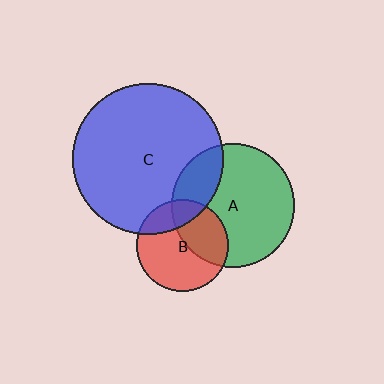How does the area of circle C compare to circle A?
Approximately 1.5 times.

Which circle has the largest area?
Circle C (blue).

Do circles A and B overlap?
Yes.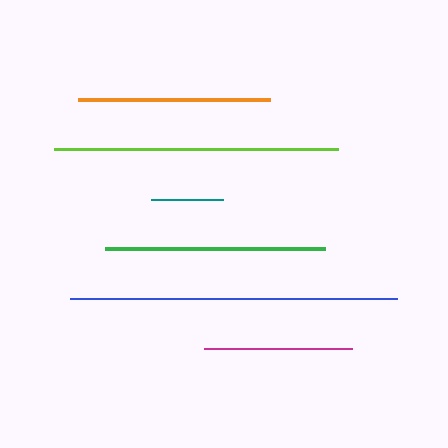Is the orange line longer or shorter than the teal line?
The orange line is longer than the teal line.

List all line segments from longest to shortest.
From longest to shortest: blue, lime, green, orange, magenta, teal.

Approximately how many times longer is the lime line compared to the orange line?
The lime line is approximately 1.5 times the length of the orange line.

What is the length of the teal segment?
The teal segment is approximately 73 pixels long.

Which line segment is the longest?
The blue line is the longest at approximately 328 pixels.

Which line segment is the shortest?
The teal line is the shortest at approximately 73 pixels.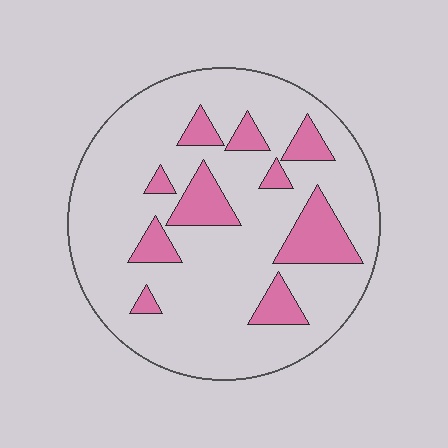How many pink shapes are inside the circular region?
10.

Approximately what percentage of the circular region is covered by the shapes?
Approximately 20%.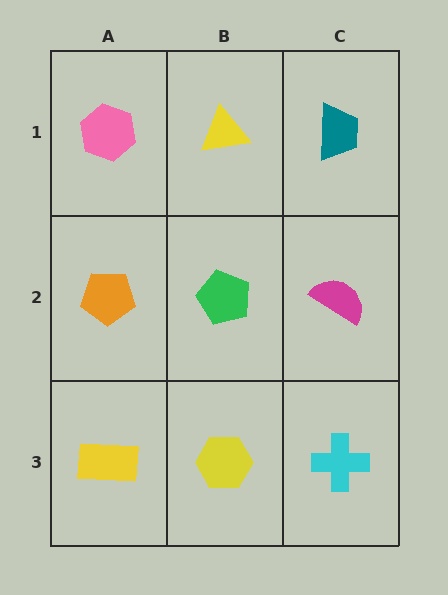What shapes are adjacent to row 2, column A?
A pink hexagon (row 1, column A), a yellow rectangle (row 3, column A), a green pentagon (row 2, column B).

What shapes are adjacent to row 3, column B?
A green pentagon (row 2, column B), a yellow rectangle (row 3, column A), a cyan cross (row 3, column C).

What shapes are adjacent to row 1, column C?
A magenta semicircle (row 2, column C), a yellow triangle (row 1, column B).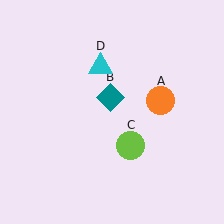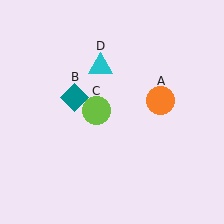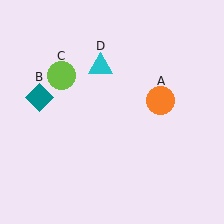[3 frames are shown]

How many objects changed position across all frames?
2 objects changed position: teal diamond (object B), lime circle (object C).